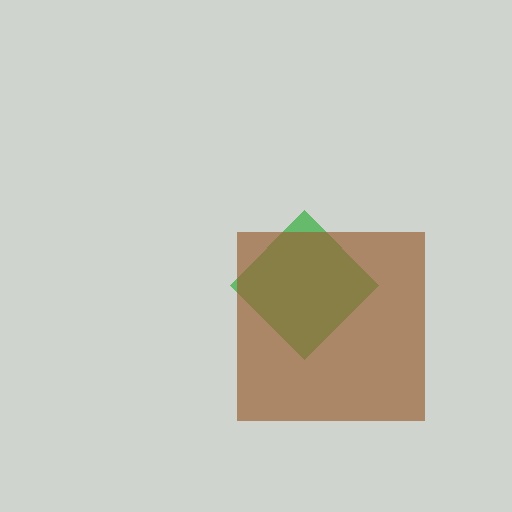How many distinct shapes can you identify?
There are 2 distinct shapes: a green diamond, a brown square.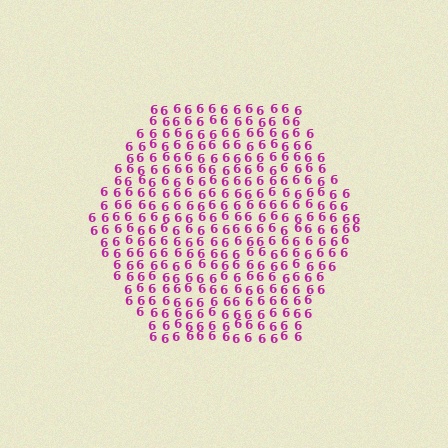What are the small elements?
The small elements are digit 6's.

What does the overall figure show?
The overall figure shows a hexagon.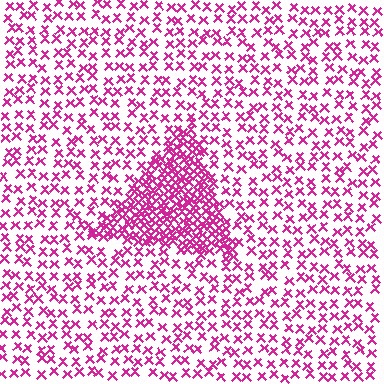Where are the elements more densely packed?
The elements are more densely packed inside the triangle boundary.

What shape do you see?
I see a triangle.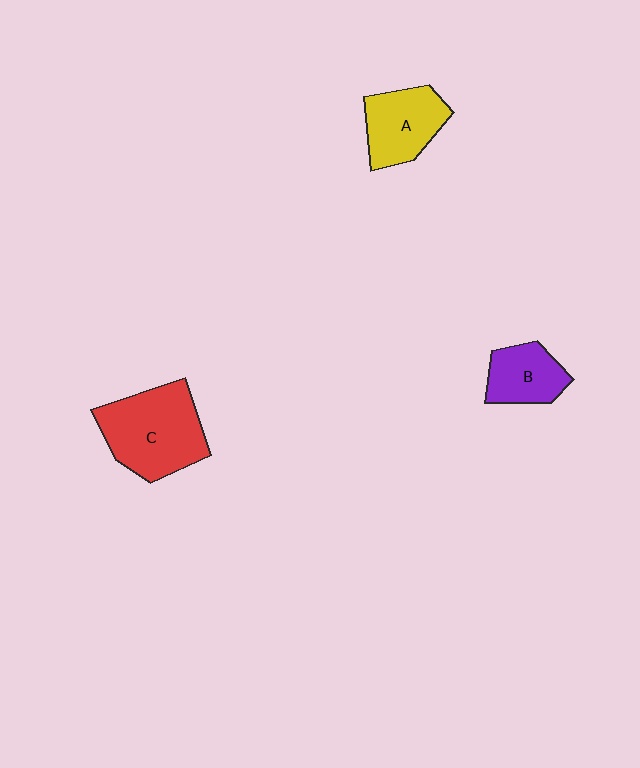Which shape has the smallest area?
Shape B (purple).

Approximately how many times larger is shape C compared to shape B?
Approximately 1.9 times.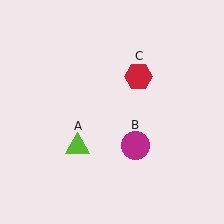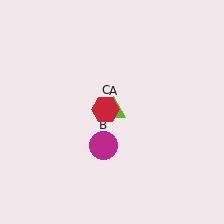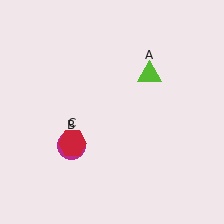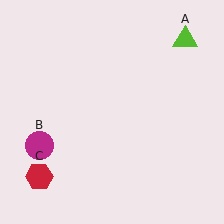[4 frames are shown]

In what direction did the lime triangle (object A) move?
The lime triangle (object A) moved up and to the right.